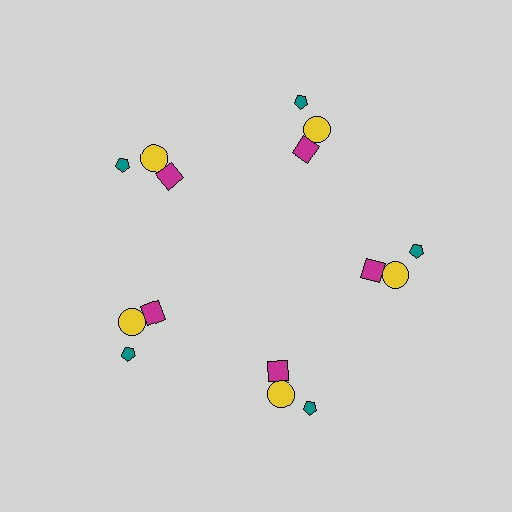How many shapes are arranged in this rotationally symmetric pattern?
There are 15 shapes, arranged in 5 groups of 3.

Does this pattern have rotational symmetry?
Yes, this pattern has 5-fold rotational symmetry. It looks the same after rotating 72 degrees around the center.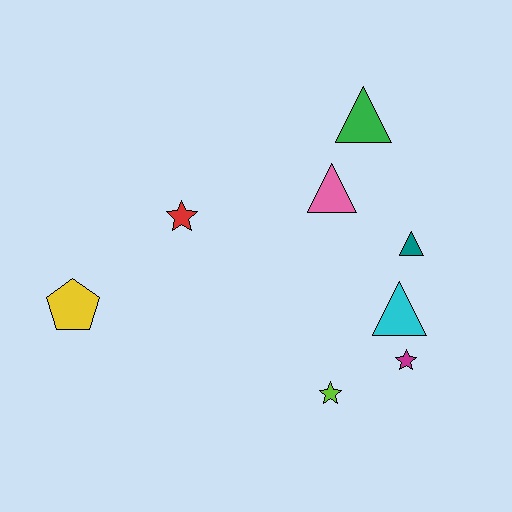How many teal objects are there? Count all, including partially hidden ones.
There is 1 teal object.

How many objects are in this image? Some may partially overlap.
There are 8 objects.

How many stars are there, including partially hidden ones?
There are 3 stars.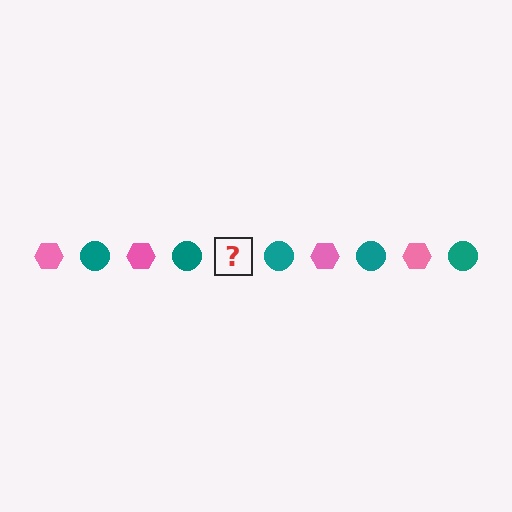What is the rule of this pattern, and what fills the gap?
The rule is that the pattern alternates between pink hexagon and teal circle. The gap should be filled with a pink hexagon.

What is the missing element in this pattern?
The missing element is a pink hexagon.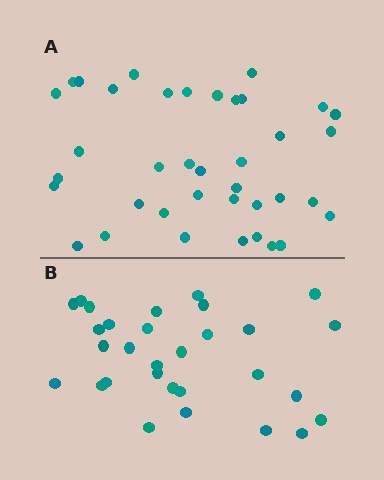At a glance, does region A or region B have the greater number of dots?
Region A (the top region) has more dots.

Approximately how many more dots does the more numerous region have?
Region A has roughly 8 or so more dots than region B.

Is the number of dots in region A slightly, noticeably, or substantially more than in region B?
Region A has noticeably more, but not dramatically so. The ratio is roughly 1.3 to 1.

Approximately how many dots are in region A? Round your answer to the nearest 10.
About 40 dots. (The exact count is 38, which rounds to 40.)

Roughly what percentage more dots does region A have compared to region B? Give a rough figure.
About 25% more.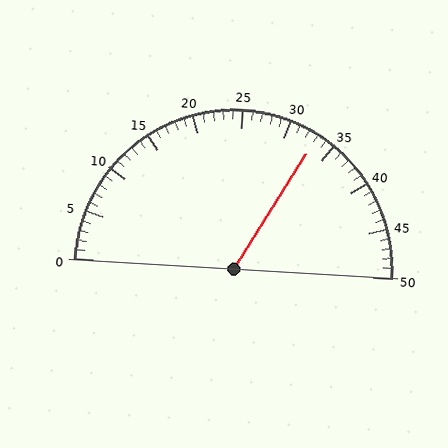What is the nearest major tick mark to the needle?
The nearest major tick mark is 35.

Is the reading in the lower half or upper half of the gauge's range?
The reading is in the upper half of the range (0 to 50).